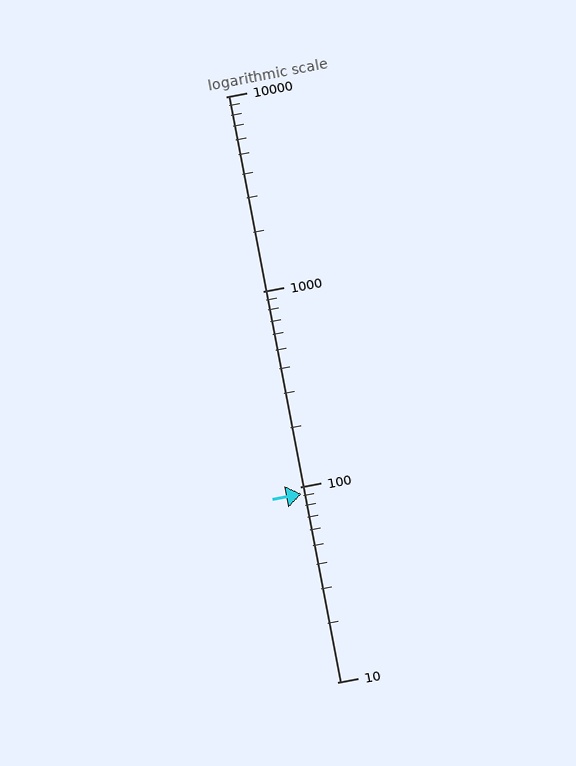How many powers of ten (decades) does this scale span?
The scale spans 3 decades, from 10 to 10000.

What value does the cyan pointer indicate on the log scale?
The pointer indicates approximately 92.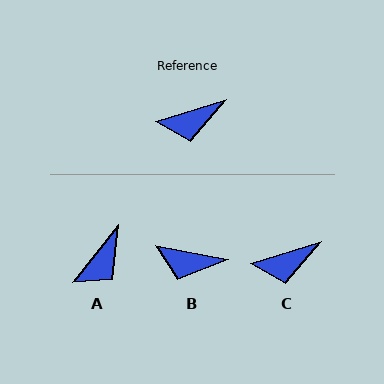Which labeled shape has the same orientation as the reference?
C.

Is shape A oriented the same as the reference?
No, it is off by about 34 degrees.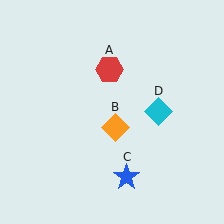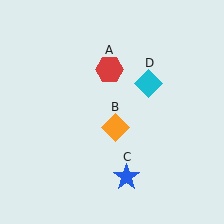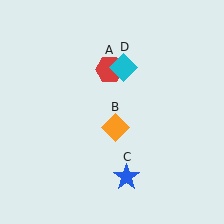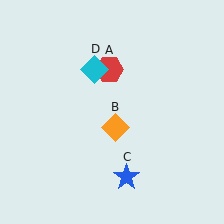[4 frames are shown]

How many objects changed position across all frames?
1 object changed position: cyan diamond (object D).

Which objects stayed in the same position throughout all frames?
Red hexagon (object A) and orange diamond (object B) and blue star (object C) remained stationary.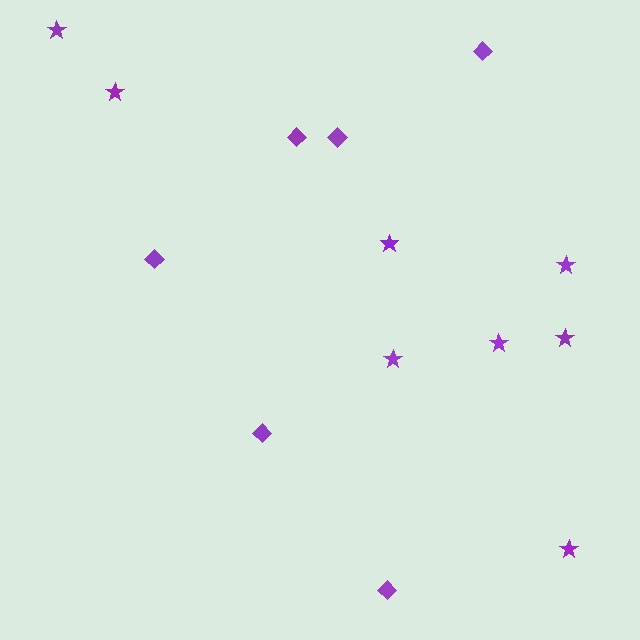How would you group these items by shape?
There are 2 groups: one group of stars (8) and one group of diamonds (6).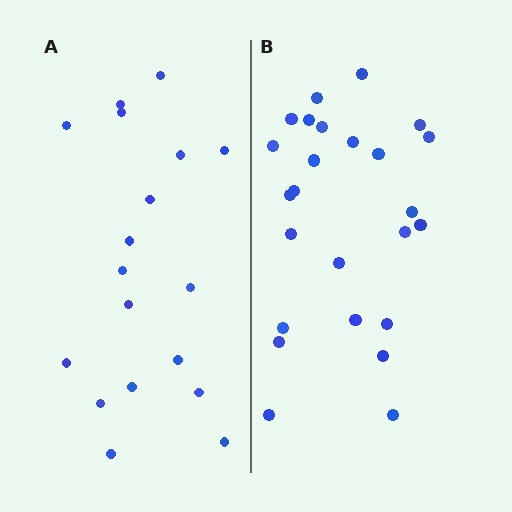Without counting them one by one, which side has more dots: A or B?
Region B (the right region) has more dots.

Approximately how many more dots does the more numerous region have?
Region B has roughly 8 or so more dots than region A.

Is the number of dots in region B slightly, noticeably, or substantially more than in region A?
Region B has noticeably more, but not dramatically so. The ratio is roughly 1.4 to 1.